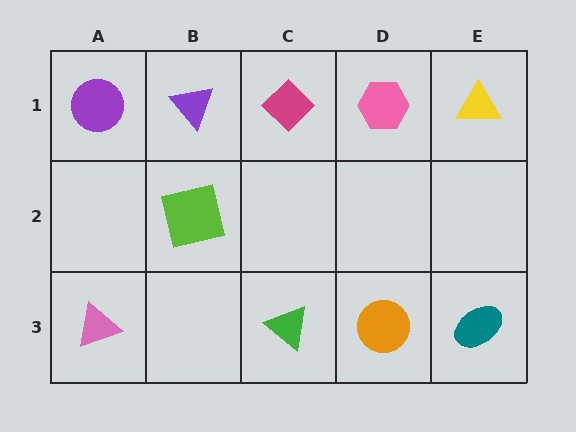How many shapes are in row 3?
4 shapes.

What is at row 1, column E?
A yellow triangle.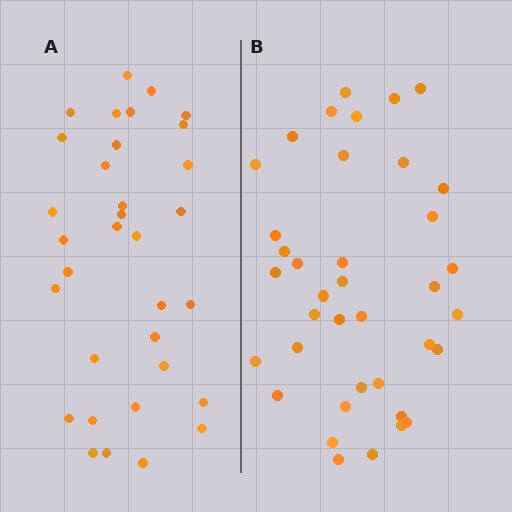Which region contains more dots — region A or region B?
Region B (the right region) has more dots.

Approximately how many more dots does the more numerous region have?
Region B has about 5 more dots than region A.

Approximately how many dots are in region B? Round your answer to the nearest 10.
About 40 dots. (The exact count is 38, which rounds to 40.)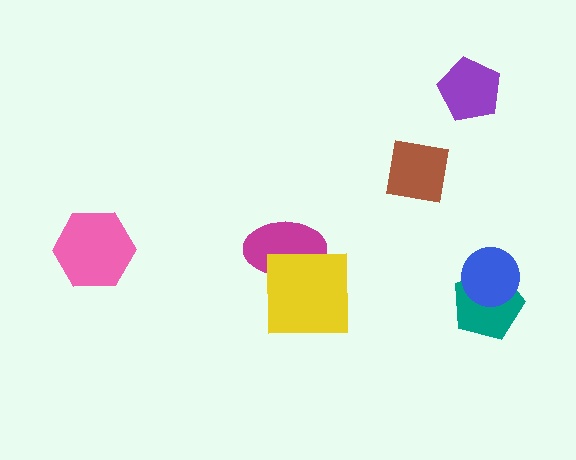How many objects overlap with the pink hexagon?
0 objects overlap with the pink hexagon.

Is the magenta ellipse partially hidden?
Yes, it is partially covered by another shape.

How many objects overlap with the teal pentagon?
1 object overlaps with the teal pentagon.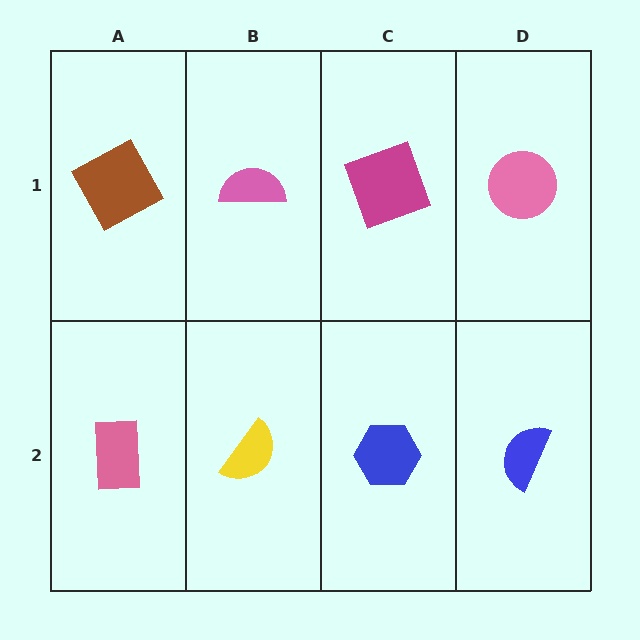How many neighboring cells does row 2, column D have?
2.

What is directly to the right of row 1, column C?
A pink circle.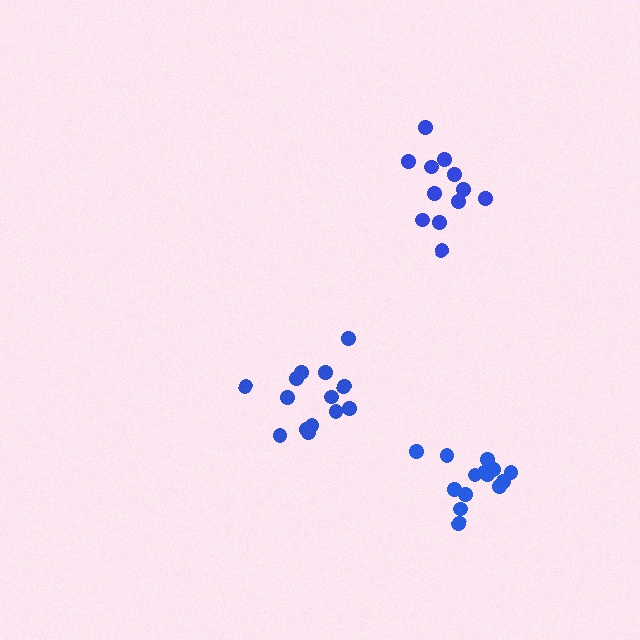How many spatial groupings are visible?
There are 3 spatial groupings.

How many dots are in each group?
Group 1: 15 dots, Group 2: 12 dots, Group 3: 14 dots (41 total).